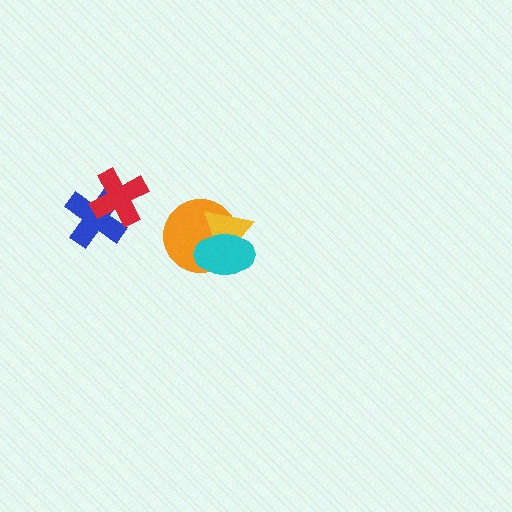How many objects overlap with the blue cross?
1 object overlaps with the blue cross.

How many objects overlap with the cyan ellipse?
2 objects overlap with the cyan ellipse.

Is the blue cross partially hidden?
Yes, it is partially covered by another shape.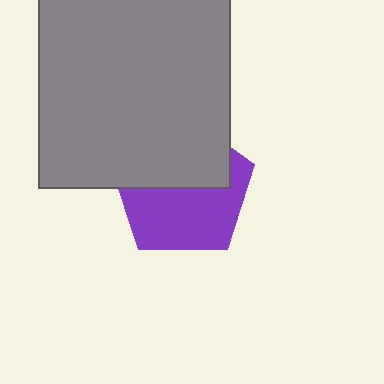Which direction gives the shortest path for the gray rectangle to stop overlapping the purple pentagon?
Moving up gives the shortest separation.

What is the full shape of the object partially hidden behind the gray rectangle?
The partially hidden object is a purple pentagon.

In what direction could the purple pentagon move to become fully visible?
The purple pentagon could move down. That would shift it out from behind the gray rectangle entirely.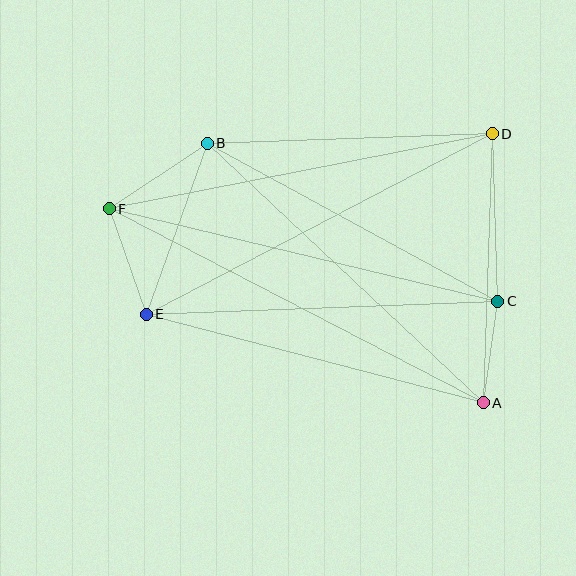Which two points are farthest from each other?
Points A and F are farthest from each other.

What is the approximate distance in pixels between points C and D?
The distance between C and D is approximately 168 pixels.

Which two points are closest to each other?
Points A and C are closest to each other.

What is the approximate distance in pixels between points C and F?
The distance between C and F is approximately 400 pixels.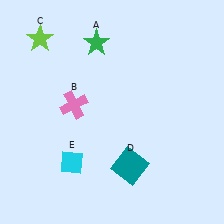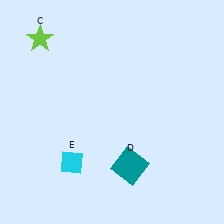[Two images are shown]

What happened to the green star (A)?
The green star (A) was removed in Image 2. It was in the top-left area of Image 1.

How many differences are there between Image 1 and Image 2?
There are 2 differences between the two images.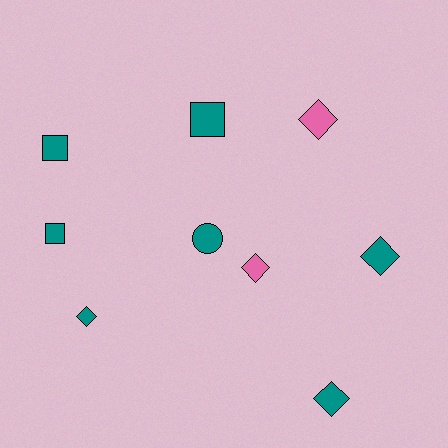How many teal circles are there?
There is 1 teal circle.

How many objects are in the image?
There are 9 objects.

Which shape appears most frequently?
Diamond, with 5 objects.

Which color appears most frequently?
Teal, with 7 objects.